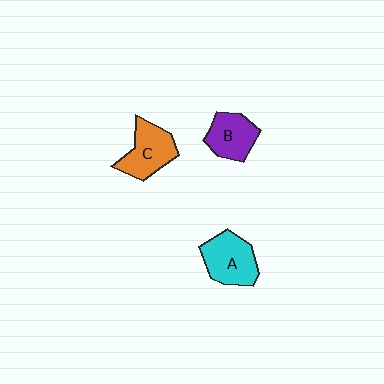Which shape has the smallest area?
Shape B (purple).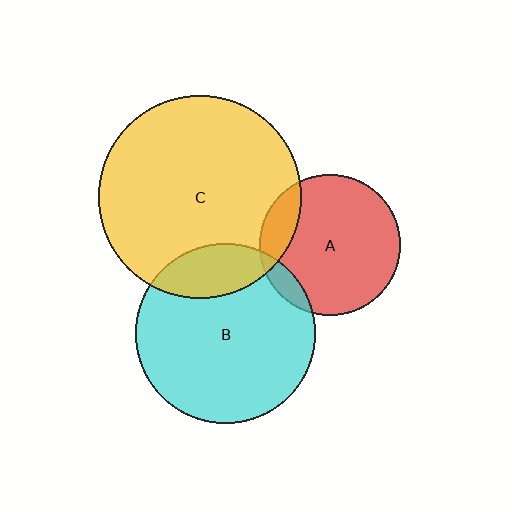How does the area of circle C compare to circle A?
Approximately 2.1 times.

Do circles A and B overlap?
Yes.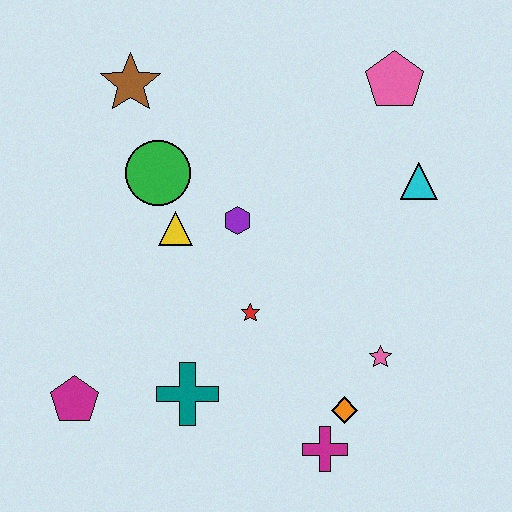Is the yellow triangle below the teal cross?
No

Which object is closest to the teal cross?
The red star is closest to the teal cross.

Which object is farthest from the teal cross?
The pink pentagon is farthest from the teal cross.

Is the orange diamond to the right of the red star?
Yes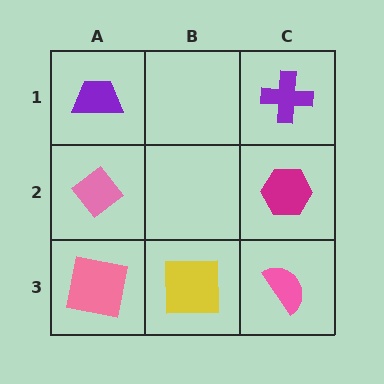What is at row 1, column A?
A purple trapezoid.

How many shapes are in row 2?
2 shapes.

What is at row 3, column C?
A pink semicircle.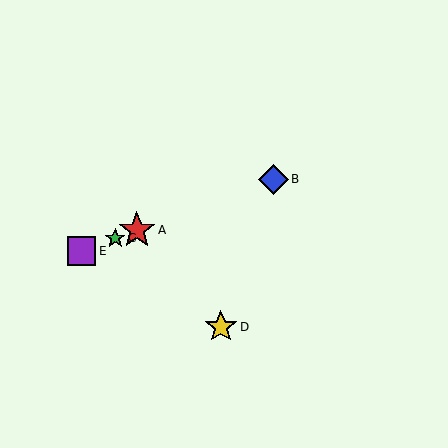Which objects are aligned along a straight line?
Objects A, B, C, E are aligned along a straight line.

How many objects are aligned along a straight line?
4 objects (A, B, C, E) are aligned along a straight line.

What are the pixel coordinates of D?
Object D is at (221, 327).